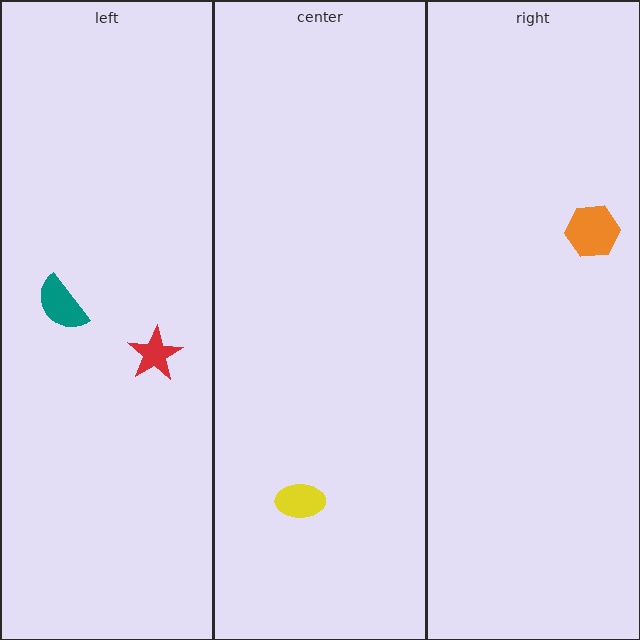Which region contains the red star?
The left region.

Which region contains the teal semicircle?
The left region.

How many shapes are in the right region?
1.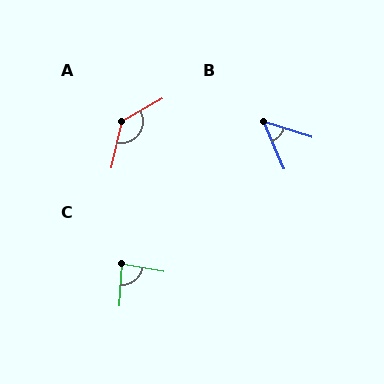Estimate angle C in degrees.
Approximately 83 degrees.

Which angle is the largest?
A, at approximately 132 degrees.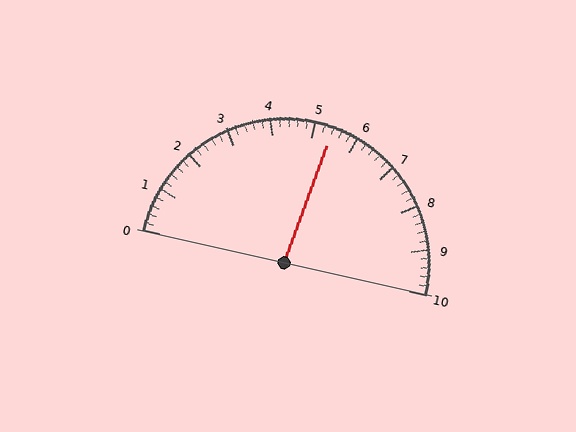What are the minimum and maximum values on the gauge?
The gauge ranges from 0 to 10.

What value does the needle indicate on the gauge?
The needle indicates approximately 5.4.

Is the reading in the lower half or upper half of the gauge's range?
The reading is in the upper half of the range (0 to 10).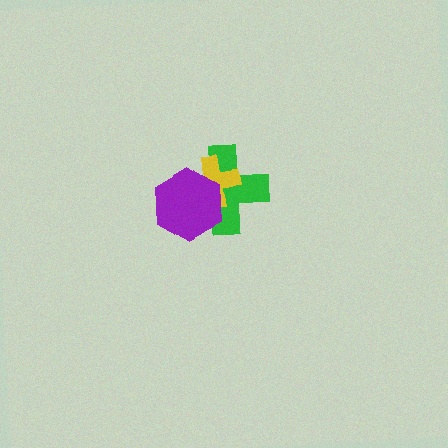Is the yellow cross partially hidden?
Yes, it is partially covered by another shape.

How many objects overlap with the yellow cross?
2 objects overlap with the yellow cross.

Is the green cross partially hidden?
Yes, it is partially covered by another shape.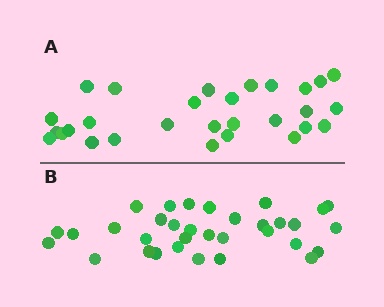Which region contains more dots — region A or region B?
Region B (the bottom region) has more dots.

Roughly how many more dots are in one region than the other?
Region B has about 4 more dots than region A.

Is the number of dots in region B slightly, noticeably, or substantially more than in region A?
Region B has only slightly more — the two regions are fairly close. The ratio is roughly 1.1 to 1.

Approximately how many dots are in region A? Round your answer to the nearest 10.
About 30 dots. (The exact count is 29, which rounds to 30.)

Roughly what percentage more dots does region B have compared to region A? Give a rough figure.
About 15% more.